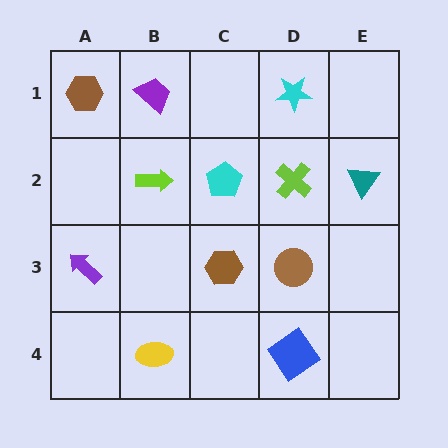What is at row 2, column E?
A teal triangle.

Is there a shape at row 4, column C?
No, that cell is empty.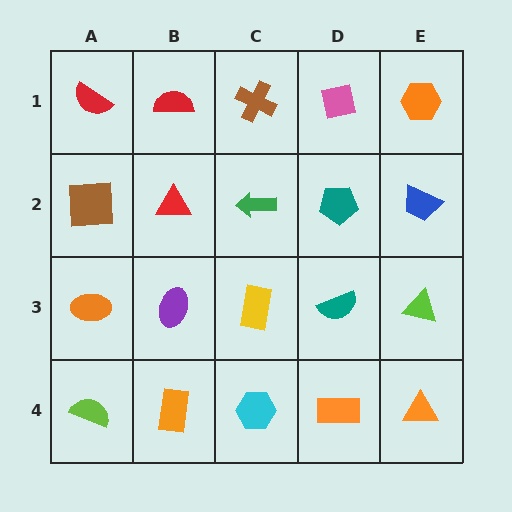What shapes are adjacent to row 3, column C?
A green arrow (row 2, column C), a cyan hexagon (row 4, column C), a purple ellipse (row 3, column B), a teal semicircle (row 3, column D).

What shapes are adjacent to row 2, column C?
A brown cross (row 1, column C), a yellow rectangle (row 3, column C), a red triangle (row 2, column B), a teal pentagon (row 2, column D).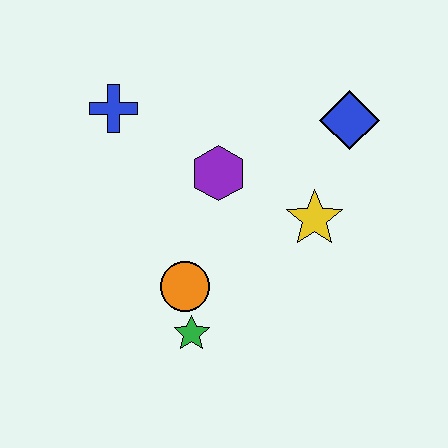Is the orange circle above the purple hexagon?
No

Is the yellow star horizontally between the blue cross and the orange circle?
No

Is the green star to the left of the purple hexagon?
Yes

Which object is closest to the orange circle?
The green star is closest to the orange circle.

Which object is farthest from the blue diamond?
The green star is farthest from the blue diamond.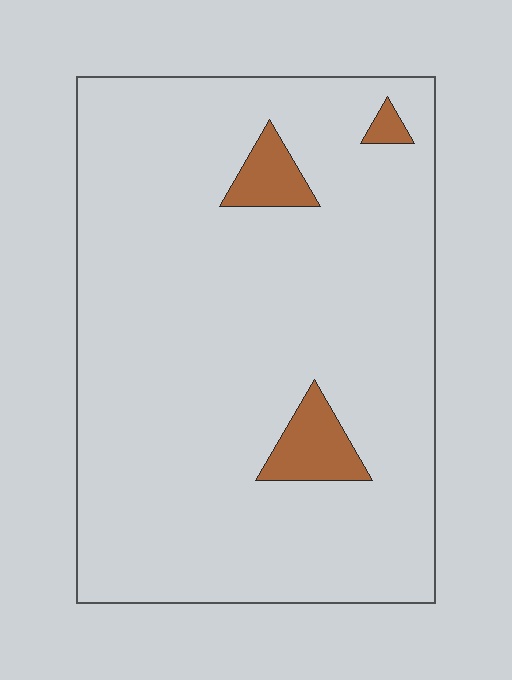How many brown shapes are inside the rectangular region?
3.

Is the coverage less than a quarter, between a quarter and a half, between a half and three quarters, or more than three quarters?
Less than a quarter.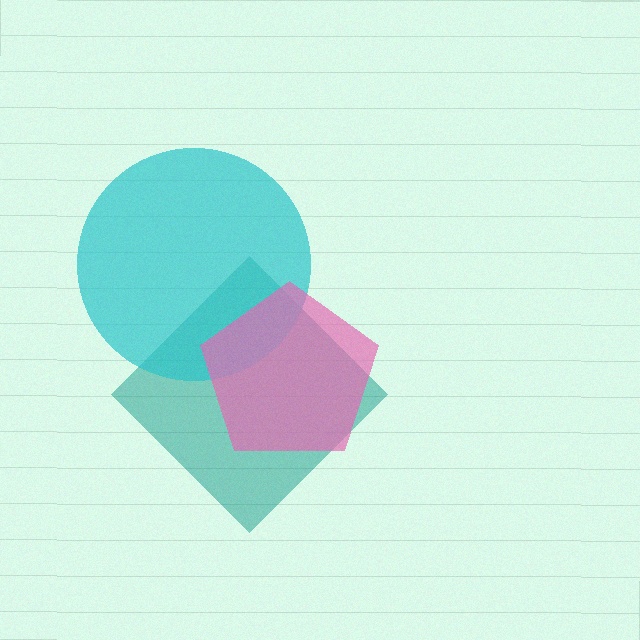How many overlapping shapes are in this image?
There are 3 overlapping shapes in the image.